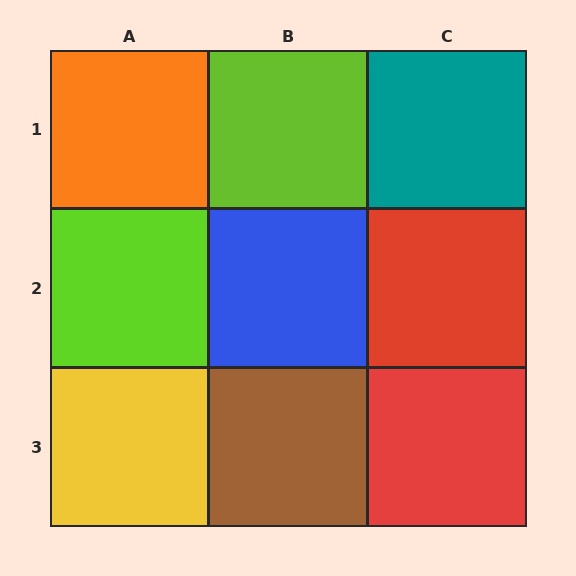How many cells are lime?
2 cells are lime.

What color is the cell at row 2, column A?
Lime.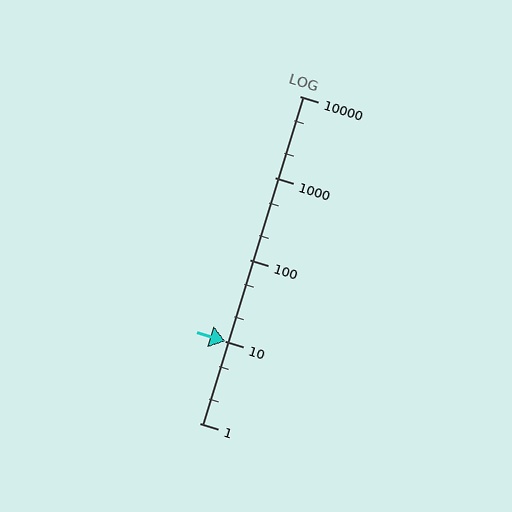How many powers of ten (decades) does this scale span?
The scale spans 4 decades, from 1 to 10000.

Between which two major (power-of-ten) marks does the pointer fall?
The pointer is between 10 and 100.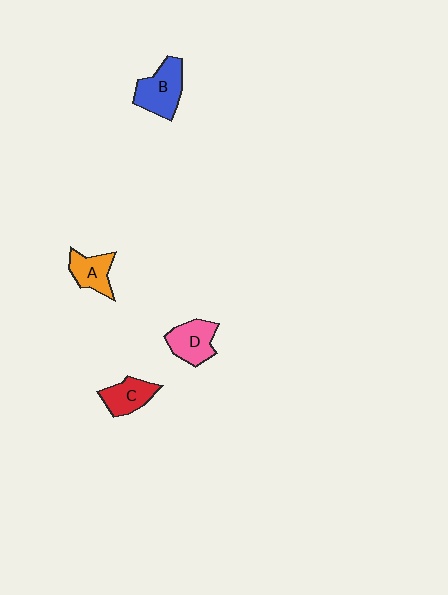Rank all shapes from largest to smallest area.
From largest to smallest: B (blue), D (pink), C (red), A (orange).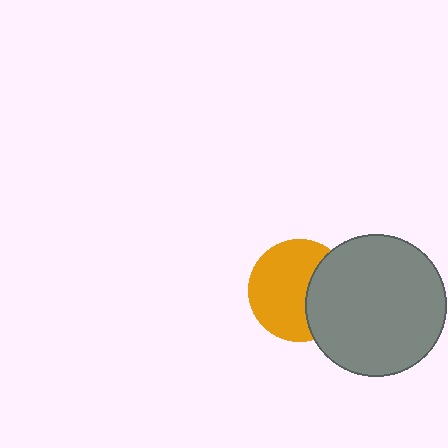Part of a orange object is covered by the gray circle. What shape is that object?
It is a circle.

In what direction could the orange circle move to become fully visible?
The orange circle could move left. That would shift it out from behind the gray circle entirely.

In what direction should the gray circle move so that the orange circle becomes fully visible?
The gray circle should move right. That is the shortest direction to clear the overlap and leave the orange circle fully visible.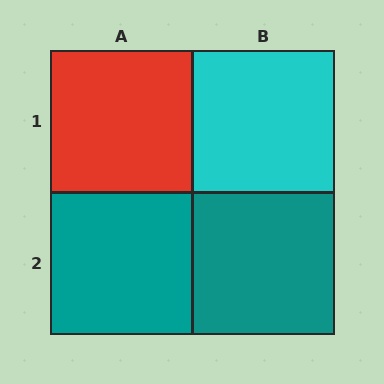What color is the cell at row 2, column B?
Teal.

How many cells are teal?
2 cells are teal.